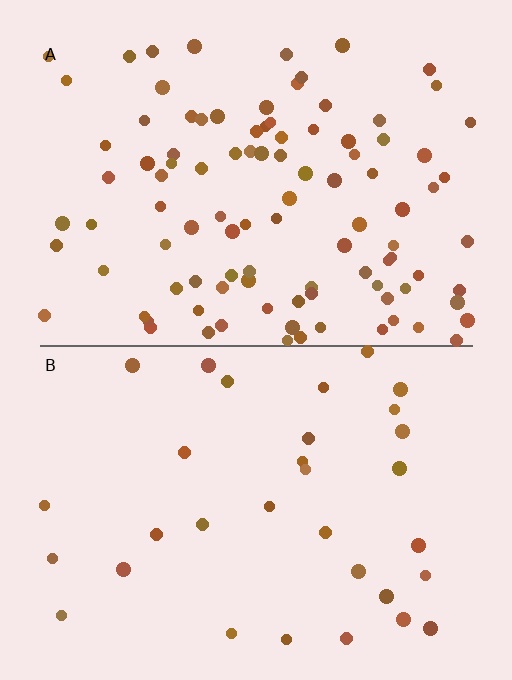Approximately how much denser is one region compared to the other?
Approximately 3.1× — region A over region B.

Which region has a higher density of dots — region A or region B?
A (the top).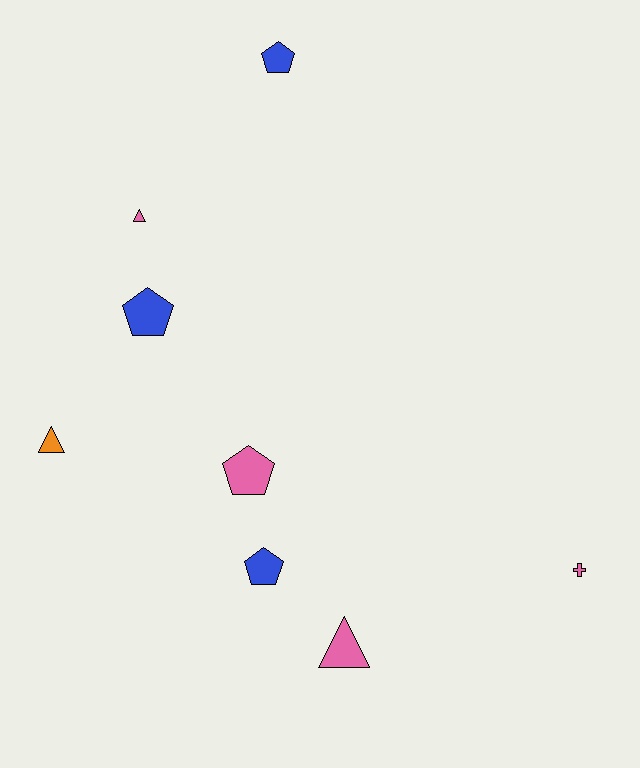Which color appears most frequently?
Pink, with 4 objects.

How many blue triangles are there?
There are no blue triangles.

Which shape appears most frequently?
Pentagon, with 4 objects.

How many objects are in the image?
There are 8 objects.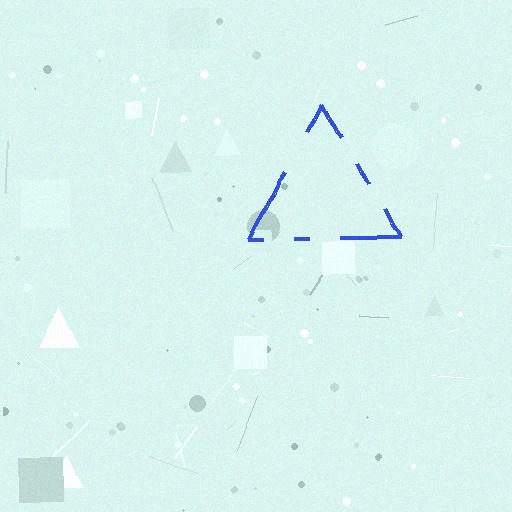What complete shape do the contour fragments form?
The contour fragments form a triangle.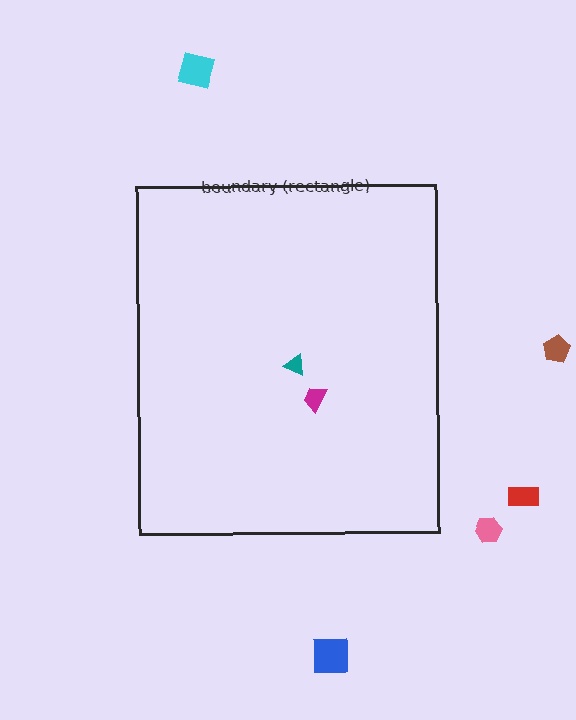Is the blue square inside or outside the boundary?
Outside.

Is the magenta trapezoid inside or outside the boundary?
Inside.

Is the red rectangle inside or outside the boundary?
Outside.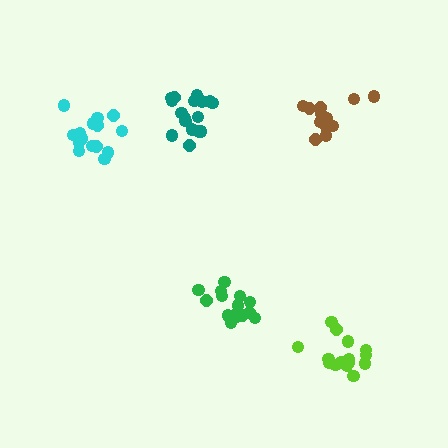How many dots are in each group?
Group 1: 12 dots, Group 2: 16 dots, Group 3: 16 dots, Group 4: 15 dots, Group 5: 17 dots (76 total).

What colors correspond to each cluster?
The clusters are colored: brown, cyan, lime, green, teal.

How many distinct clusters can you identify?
There are 5 distinct clusters.